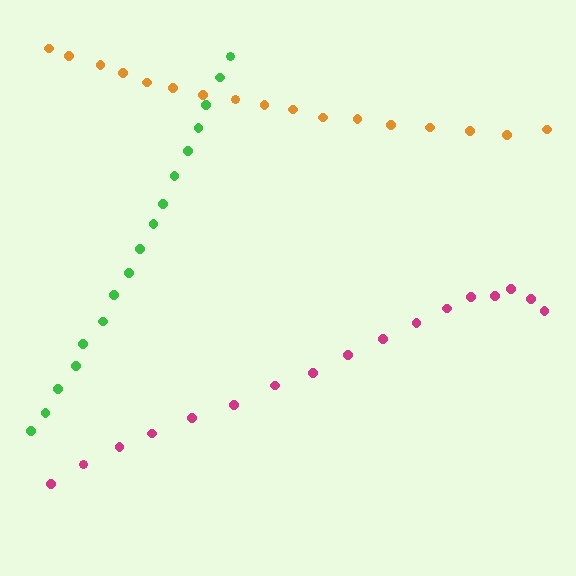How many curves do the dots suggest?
There are 3 distinct paths.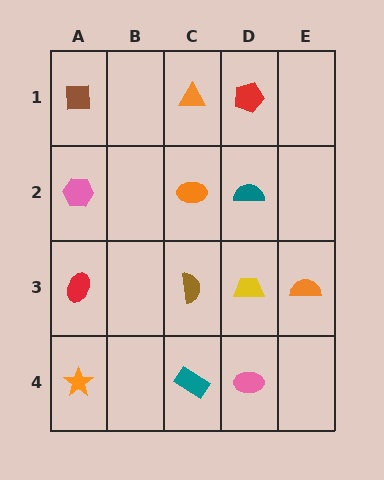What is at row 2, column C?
An orange ellipse.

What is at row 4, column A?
An orange star.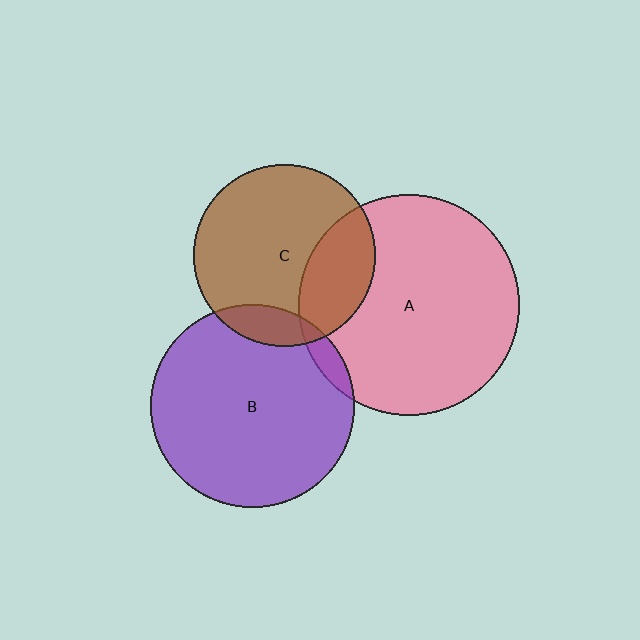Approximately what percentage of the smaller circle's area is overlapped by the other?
Approximately 5%.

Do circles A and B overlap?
Yes.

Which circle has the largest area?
Circle A (pink).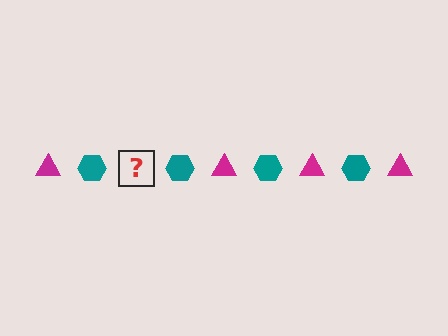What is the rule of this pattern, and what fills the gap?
The rule is that the pattern alternates between magenta triangle and teal hexagon. The gap should be filled with a magenta triangle.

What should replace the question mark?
The question mark should be replaced with a magenta triangle.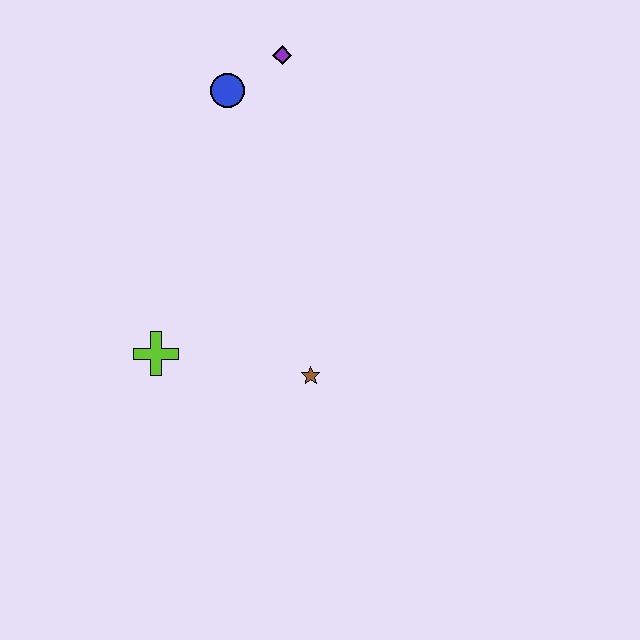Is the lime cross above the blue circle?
No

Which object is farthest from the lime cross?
The purple diamond is farthest from the lime cross.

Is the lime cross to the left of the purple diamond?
Yes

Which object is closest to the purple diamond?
The blue circle is closest to the purple diamond.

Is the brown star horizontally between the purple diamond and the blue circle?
No